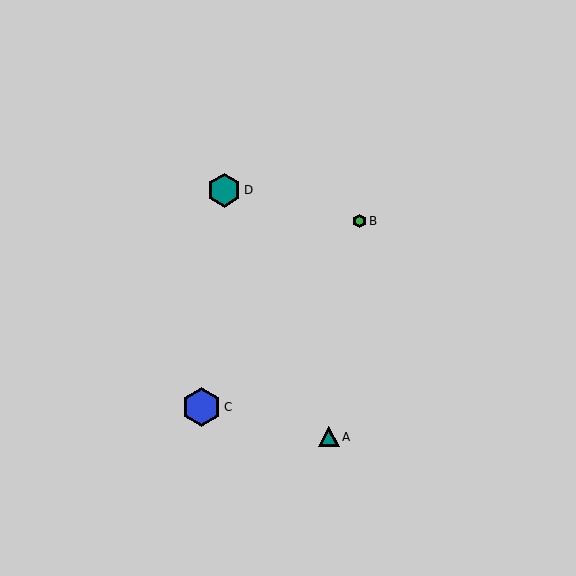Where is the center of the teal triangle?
The center of the teal triangle is at (329, 437).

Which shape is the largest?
The blue hexagon (labeled C) is the largest.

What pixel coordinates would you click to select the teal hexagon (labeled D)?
Click at (224, 190) to select the teal hexagon D.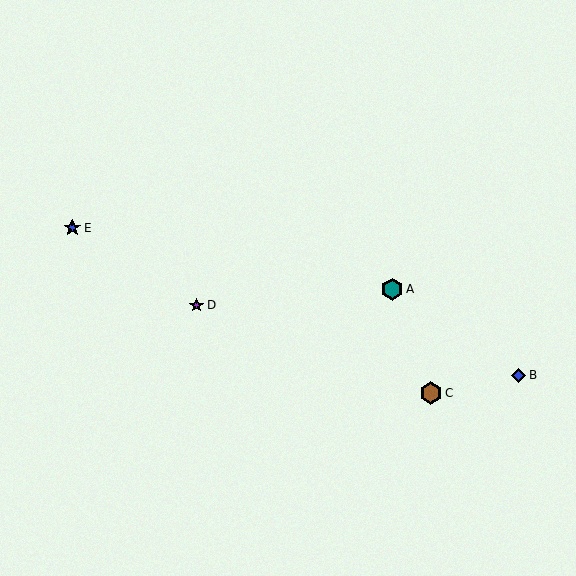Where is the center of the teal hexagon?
The center of the teal hexagon is at (392, 289).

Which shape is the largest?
The brown hexagon (labeled C) is the largest.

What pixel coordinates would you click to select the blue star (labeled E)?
Click at (72, 228) to select the blue star E.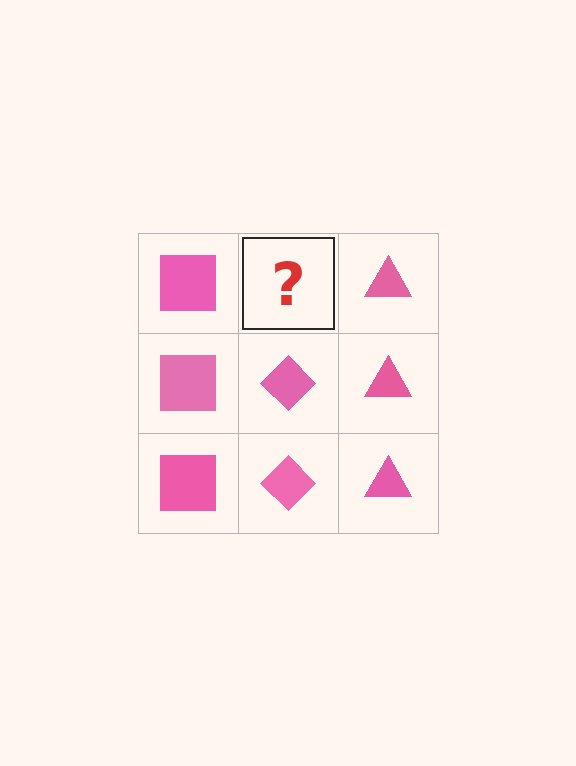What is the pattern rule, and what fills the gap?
The rule is that each column has a consistent shape. The gap should be filled with a pink diamond.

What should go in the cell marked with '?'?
The missing cell should contain a pink diamond.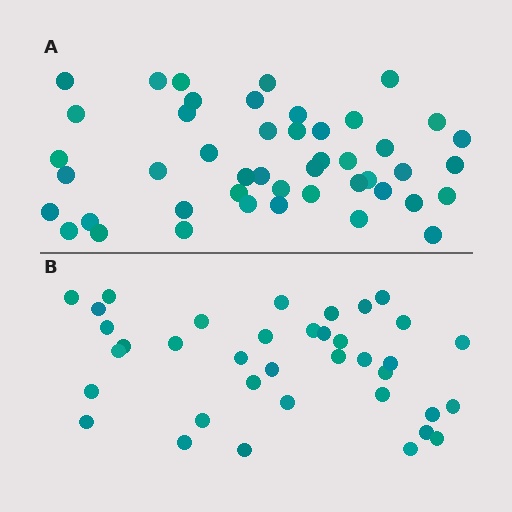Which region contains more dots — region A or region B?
Region A (the top region) has more dots.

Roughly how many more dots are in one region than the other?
Region A has roughly 8 or so more dots than region B.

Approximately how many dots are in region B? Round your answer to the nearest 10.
About 40 dots. (The exact count is 37, which rounds to 40.)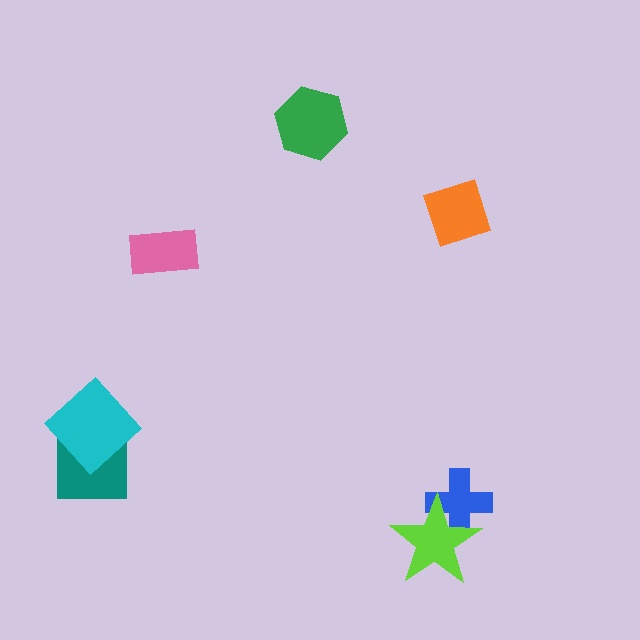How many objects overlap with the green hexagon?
0 objects overlap with the green hexagon.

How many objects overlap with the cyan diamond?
1 object overlaps with the cyan diamond.